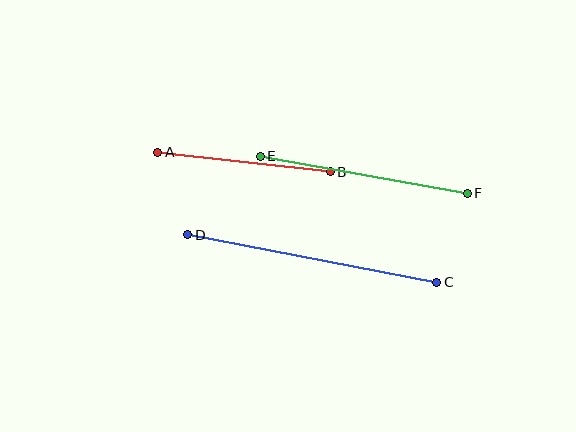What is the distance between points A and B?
The distance is approximately 174 pixels.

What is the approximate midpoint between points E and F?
The midpoint is at approximately (364, 175) pixels.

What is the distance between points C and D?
The distance is approximately 254 pixels.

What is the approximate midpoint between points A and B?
The midpoint is at approximately (244, 162) pixels.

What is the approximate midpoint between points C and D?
The midpoint is at approximately (312, 259) pixels.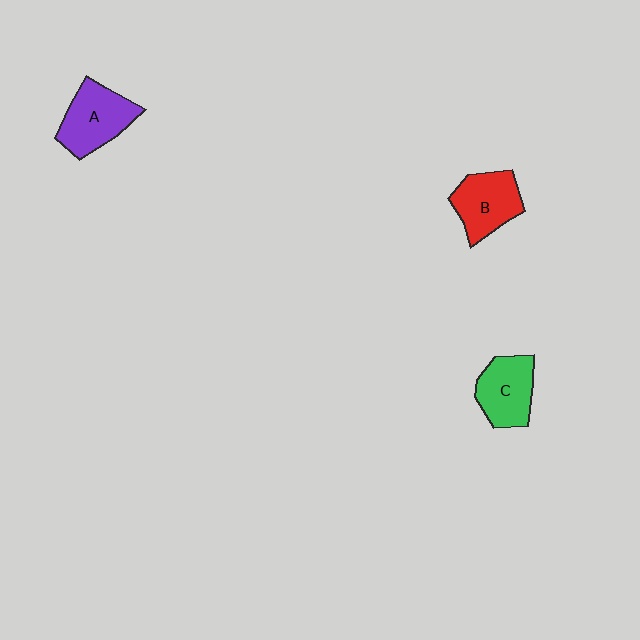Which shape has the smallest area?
Shape C (green).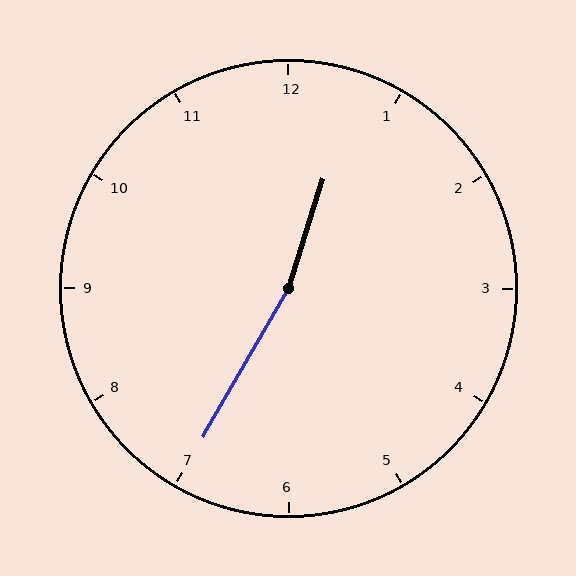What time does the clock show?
12:35.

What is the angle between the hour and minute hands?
Approximately 168 degrees.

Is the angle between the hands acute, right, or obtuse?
It is obtuse.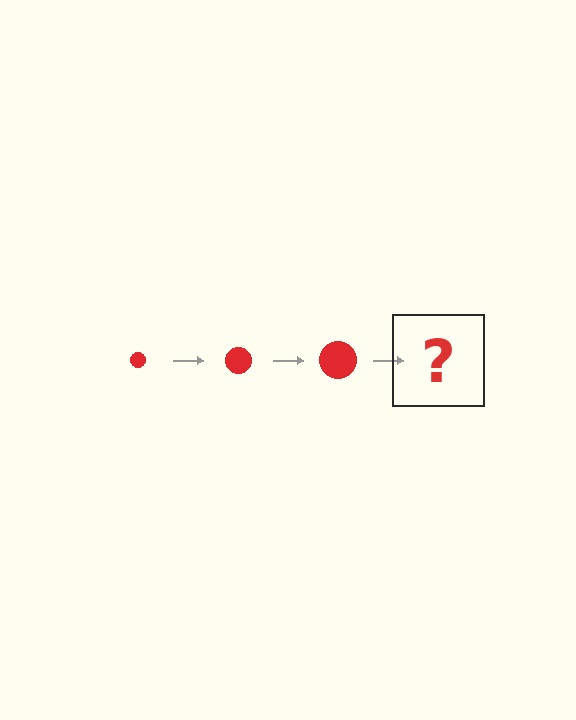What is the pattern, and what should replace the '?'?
The pattern is that the circle gets progressively larger each step. The '?' should be a red circle, larger than the previous one.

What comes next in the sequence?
The next element should be a red circle, larger than the previous one.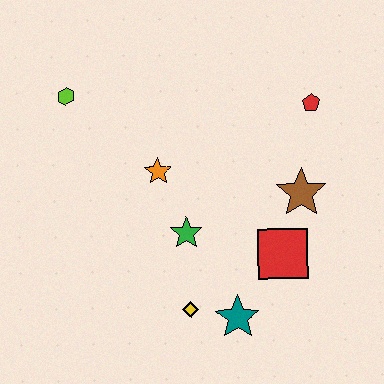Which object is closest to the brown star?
The red square is closest to the brown star.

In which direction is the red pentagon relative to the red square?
The red pentagon is above the red square.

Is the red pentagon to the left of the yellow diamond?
No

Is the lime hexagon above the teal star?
Yes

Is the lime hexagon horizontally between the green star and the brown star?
No